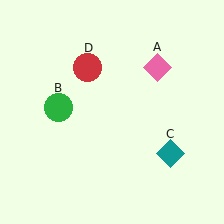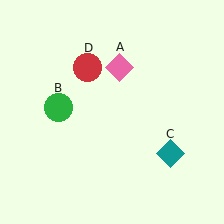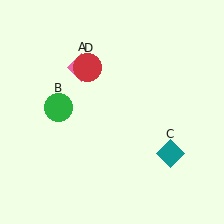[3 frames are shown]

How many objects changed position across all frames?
1 object changed position: pink diamond (object A).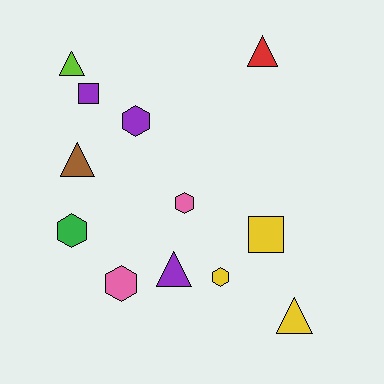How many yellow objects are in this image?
There are 3 yellow objects.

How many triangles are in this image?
There are 5 triangles.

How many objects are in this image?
There are 12 objects.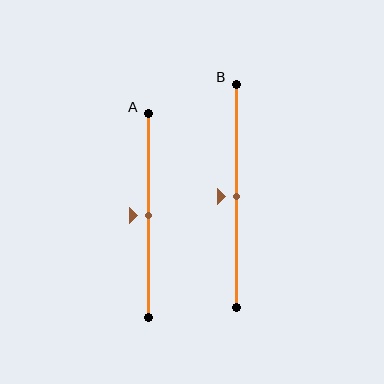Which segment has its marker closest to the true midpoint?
Segment A has its marker closest to the true midpoint.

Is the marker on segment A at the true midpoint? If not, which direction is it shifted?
Yes, the marker on segment A is at the true midpoint.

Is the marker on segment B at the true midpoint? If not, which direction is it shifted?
Yes, the marker on segment B is at the true midpoint.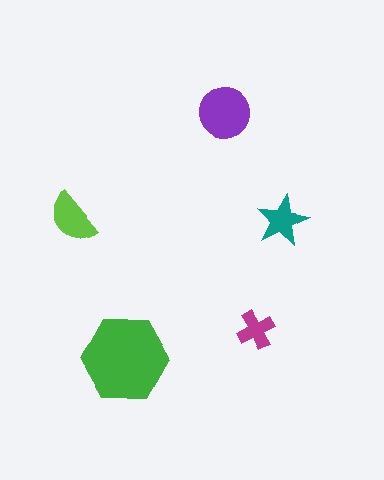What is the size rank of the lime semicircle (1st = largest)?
3rd.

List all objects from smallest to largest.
The magenta cross, the teal star, the lime semicircle, the purple circle, the green hexagon.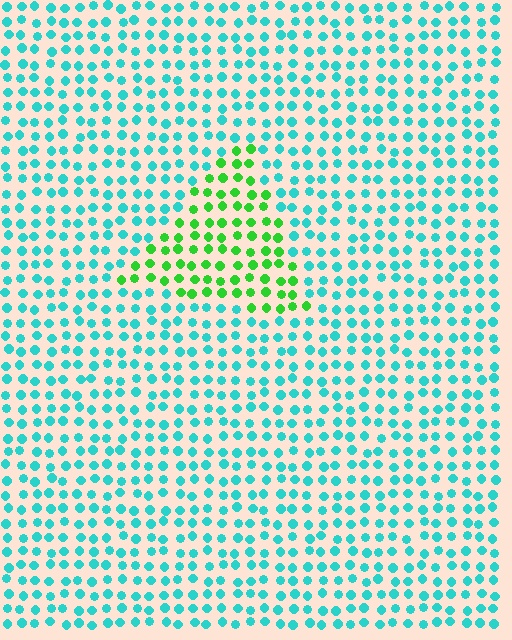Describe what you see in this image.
The image is filled with small cyan elements in a uniform arrangement. A triangle-shaped region is visible where the elements are tinted to a slightly different hue, forming a subtle color boundary.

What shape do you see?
I see a triangle.